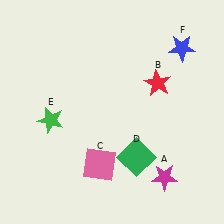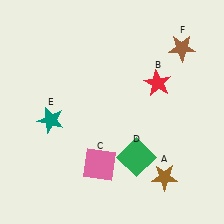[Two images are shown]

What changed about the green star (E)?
In Image 1, E is green. In Image 2, it changed to teal.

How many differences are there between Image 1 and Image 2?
There are 3 differences between the two images.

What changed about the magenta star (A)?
In Image 1, A is magenta. In Image 2, it changed to brown.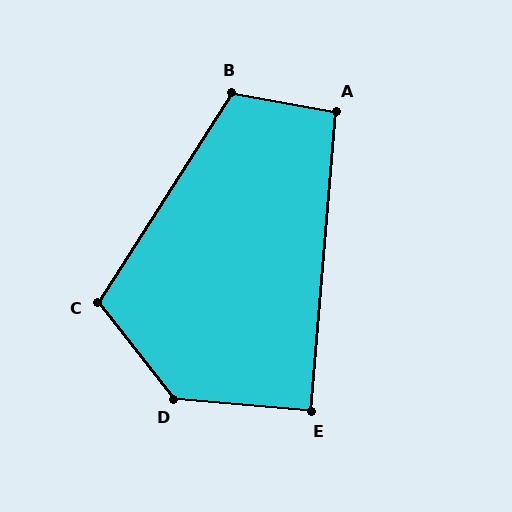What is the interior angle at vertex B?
Approximately 112 degrees (obtuse).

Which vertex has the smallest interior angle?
E, at approximately 90 degrees.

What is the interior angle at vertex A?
Approximately 96 degrees (obtuse).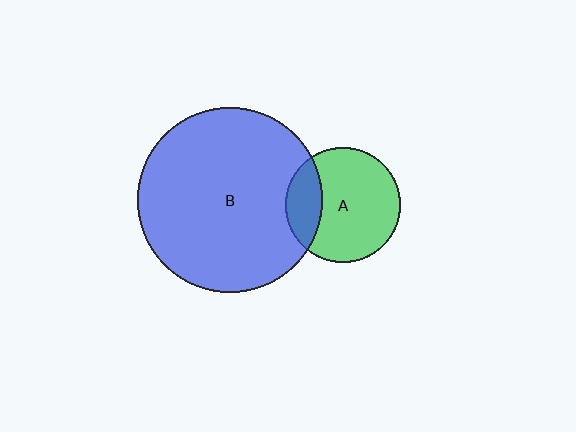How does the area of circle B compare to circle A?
Approximately 2.6 times.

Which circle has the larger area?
Circle B (blue).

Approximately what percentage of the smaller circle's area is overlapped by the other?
Approximately 25%.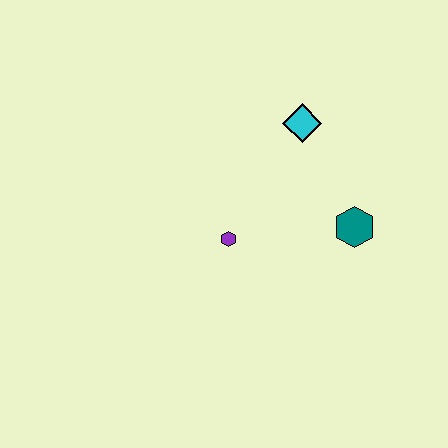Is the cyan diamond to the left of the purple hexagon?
No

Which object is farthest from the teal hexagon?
The purple hexagon is farthest from the teal hexagon.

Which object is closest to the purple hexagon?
The teal hexagon is closest to the purple hexagon.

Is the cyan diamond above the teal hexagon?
Yes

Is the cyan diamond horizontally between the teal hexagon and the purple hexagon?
Yes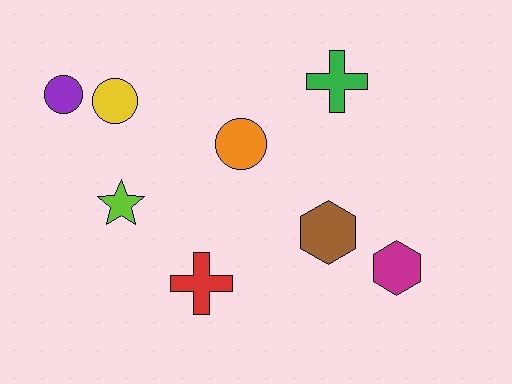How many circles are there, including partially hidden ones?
There are 3 circles.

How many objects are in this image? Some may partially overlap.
There are 8 objects.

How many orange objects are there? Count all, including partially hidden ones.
There is 1 orange object.